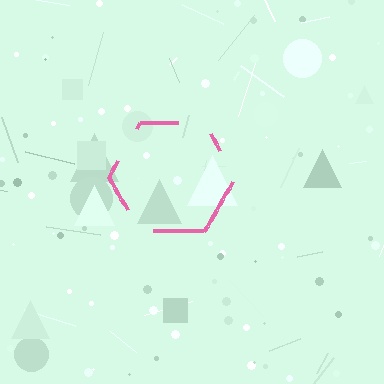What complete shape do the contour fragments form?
The contour fragments form a hexagon.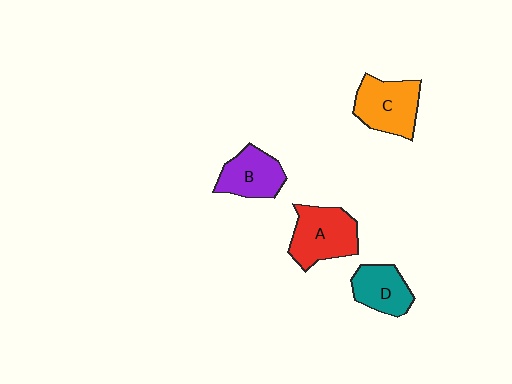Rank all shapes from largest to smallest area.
From largest to smallest: A (red), C (orange), B (purple), D (teal).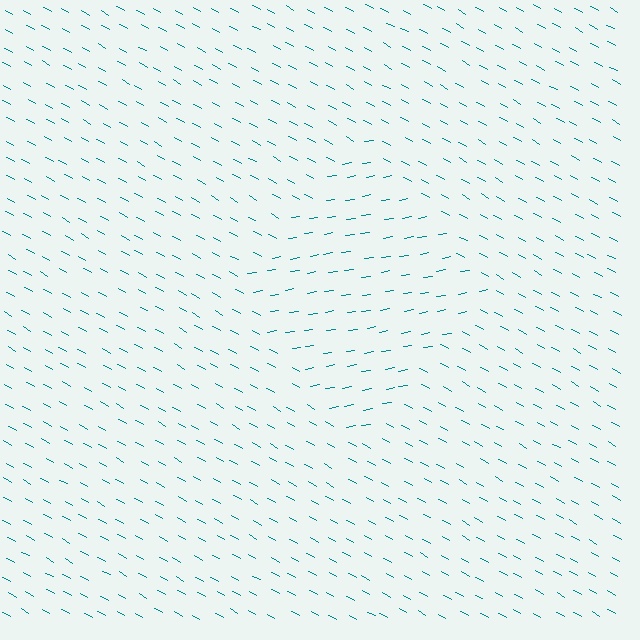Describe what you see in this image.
The image is filled with small teal line segments. A diamond region in the image has lines oriented differently from the surrounding lines, creating a visible texture boundary.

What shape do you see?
I see a diamond.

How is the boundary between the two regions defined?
The boundary is defined purely by a change in line orientation (approximately 38 degrees difference). All lines are the same color and thickness.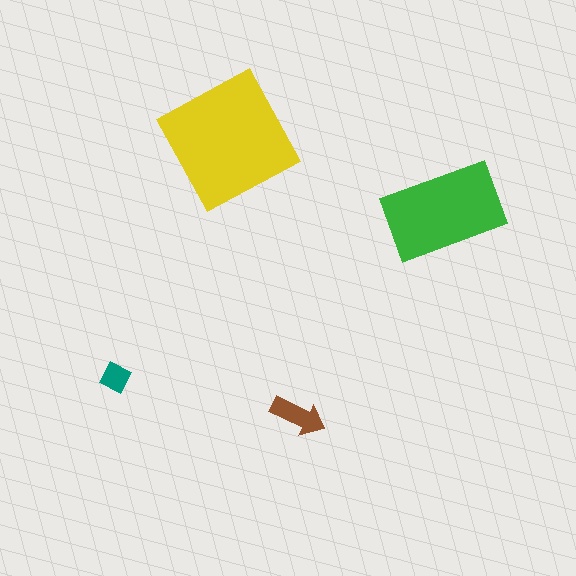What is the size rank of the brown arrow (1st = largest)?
3rd.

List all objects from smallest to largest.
The teal diamond, the brown arrow, the green rectangle, the yellow square.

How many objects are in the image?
There are 4 objects in the image.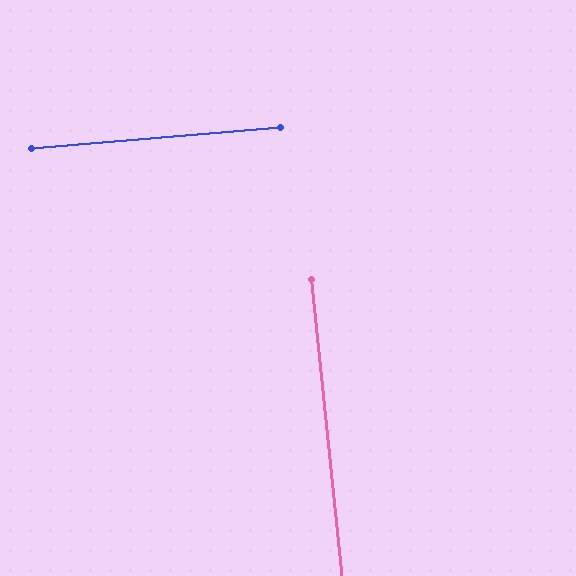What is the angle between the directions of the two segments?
Approximately 89 degrees.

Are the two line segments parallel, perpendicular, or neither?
Perpendicular — they meet at approximately 89°.